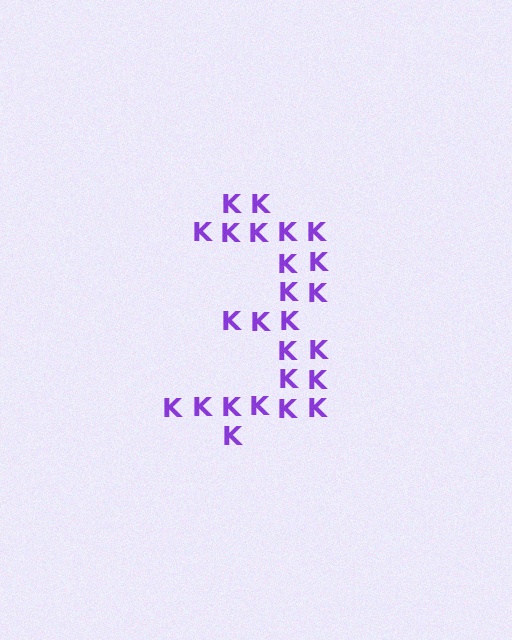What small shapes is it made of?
It is made of small letter K's.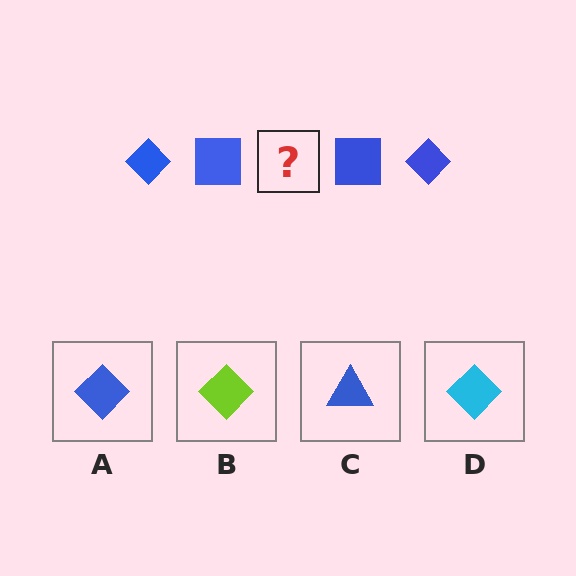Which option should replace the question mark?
Option A.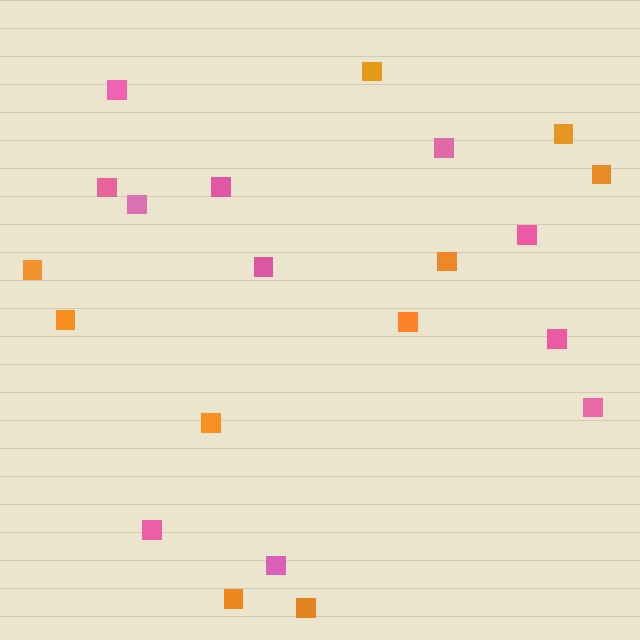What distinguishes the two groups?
There are 2 groups: one group of pink squares (11) and one group of orange squares (10).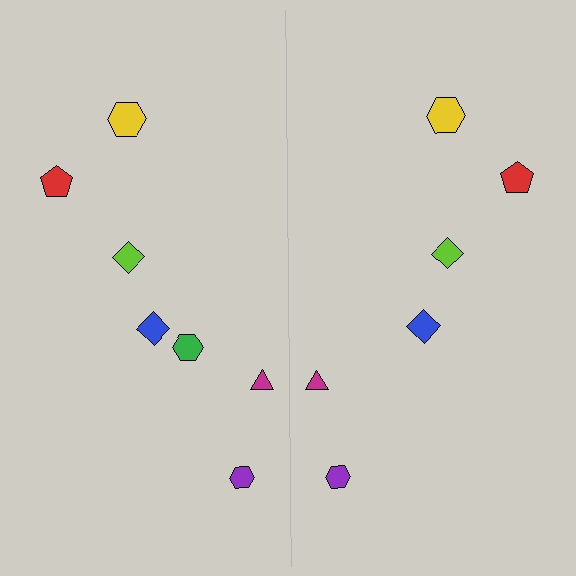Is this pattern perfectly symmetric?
No, the pattern is not perfectly symmetric. A green hexagon is missing from the right side.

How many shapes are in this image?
There are 13 shapes in this image.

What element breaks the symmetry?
A green hexagon is missing from the right side.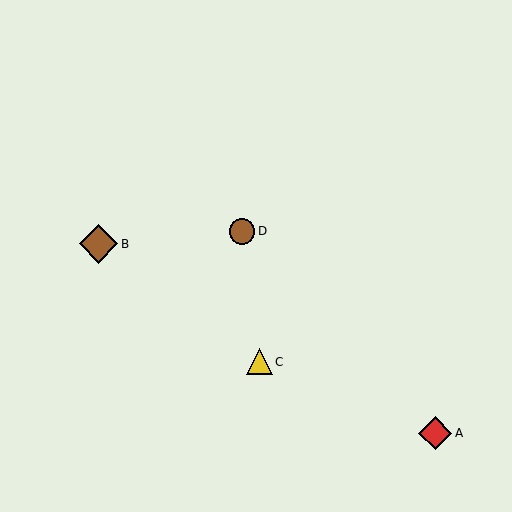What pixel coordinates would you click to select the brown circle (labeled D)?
Click at (242, 231) to select the brown circle D.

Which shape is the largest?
The brown diamond (labeled B) is the largest.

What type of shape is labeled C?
Shape C is a yellow triangle.